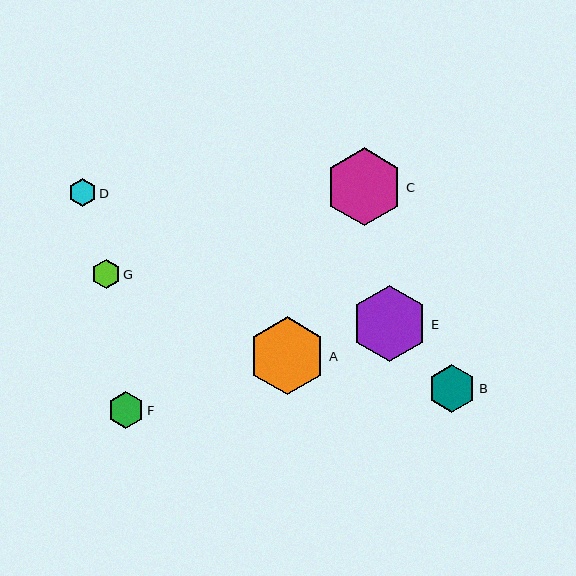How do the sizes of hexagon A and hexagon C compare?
Hexagon A and hexagon C are approximately the same size.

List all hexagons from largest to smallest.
From largest to smallest: A, C, E, B, F, G, D.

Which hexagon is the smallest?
Hexagon D is the smallest with a size of approximately 28 pixels.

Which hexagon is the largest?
Hexagon A is the largest with a size of approximately 78 pixels.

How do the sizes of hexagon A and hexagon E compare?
Hexagon A and hexagon E are approximately the same size.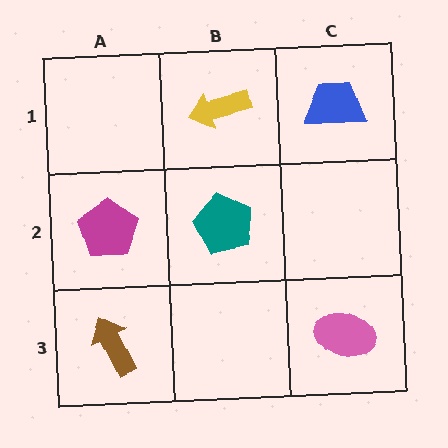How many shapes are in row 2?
2 shapes.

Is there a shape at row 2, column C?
No, that cell is empty.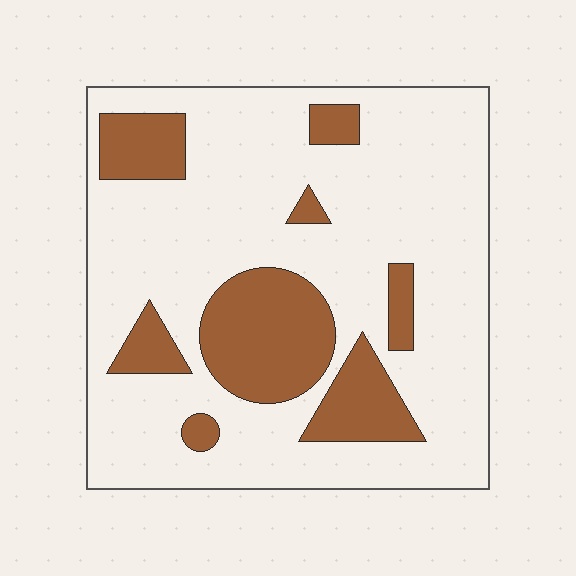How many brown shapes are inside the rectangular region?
8.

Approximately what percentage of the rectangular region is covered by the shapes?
Approximately 25%.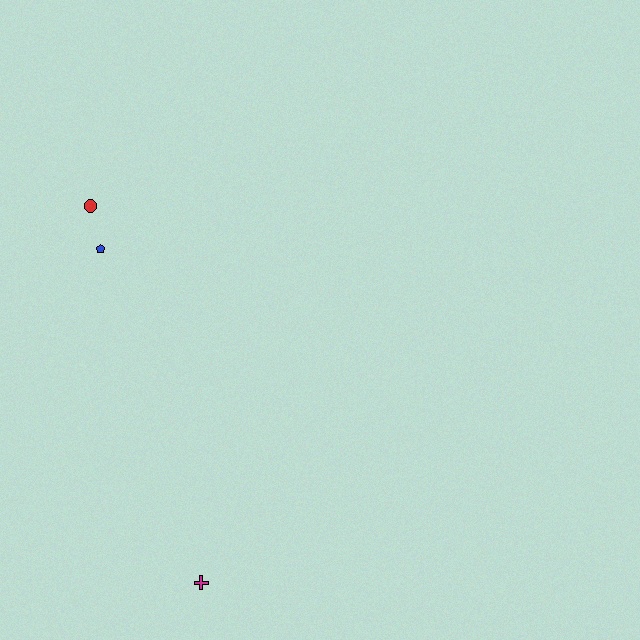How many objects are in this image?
There are 3 objects.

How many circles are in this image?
There is 1 circle.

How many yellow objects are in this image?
There are no yellow objects.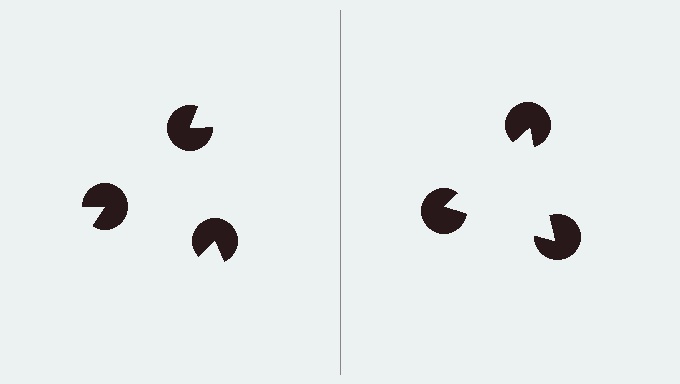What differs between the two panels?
The pac-man discs are positioned identically on both sides; only the wedge orientations differ. On the right they align to a triangle; on the left they are misaligned.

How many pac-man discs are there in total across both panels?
6 — 3 on each side.